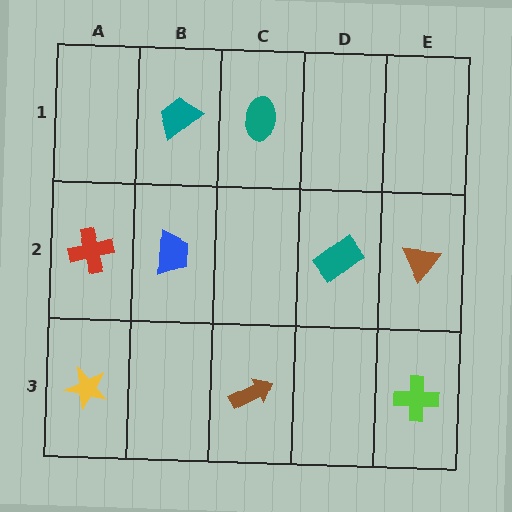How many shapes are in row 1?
2 shapes.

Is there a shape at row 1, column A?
No, that cell is empty.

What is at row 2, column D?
A teal rectangle.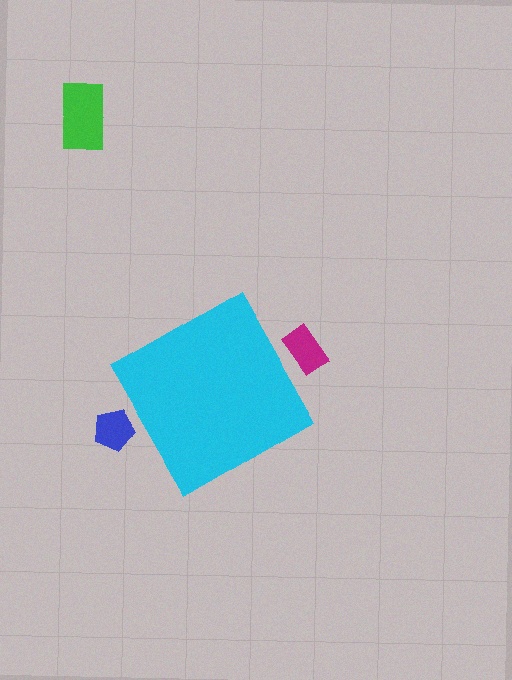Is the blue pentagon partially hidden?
Yes, the blue pentagon is partially hidden behind the cyan diamond.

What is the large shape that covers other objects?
A cyan diamond.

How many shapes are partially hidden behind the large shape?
2 shapes are partially hidden.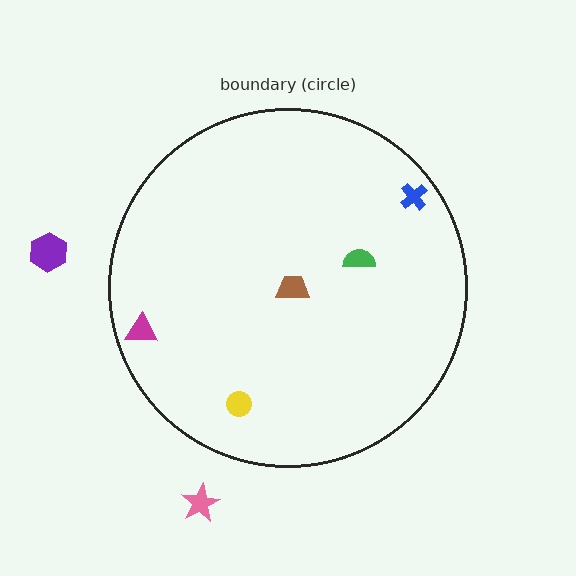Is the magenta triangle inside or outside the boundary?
Inside.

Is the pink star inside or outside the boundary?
Outside.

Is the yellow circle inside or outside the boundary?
Inside.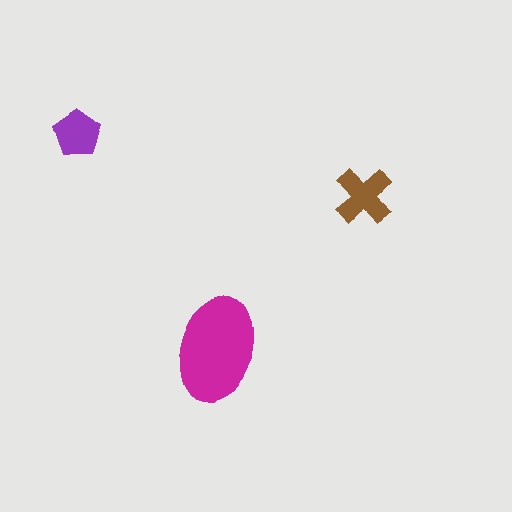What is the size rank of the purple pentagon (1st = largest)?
3rd.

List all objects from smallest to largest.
The purple pentagon, the brown cross, the magenta ellipse.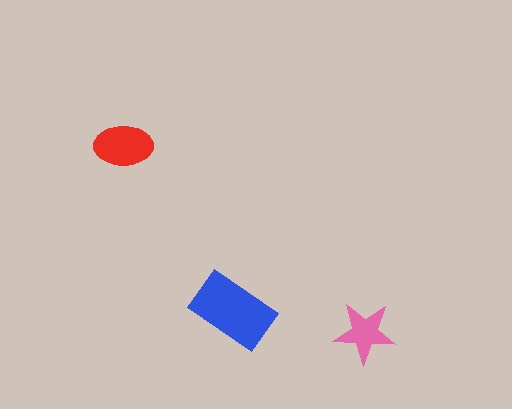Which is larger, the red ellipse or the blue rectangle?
The blue rectangle.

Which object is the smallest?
The pink star.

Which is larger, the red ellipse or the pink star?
The red ellipse.